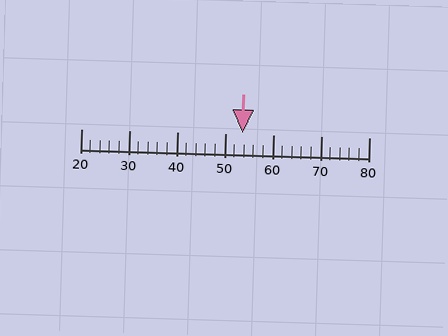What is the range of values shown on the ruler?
The ruler shows values from 20 to 80.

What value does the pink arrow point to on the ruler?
The pink arrow points to approximately 54.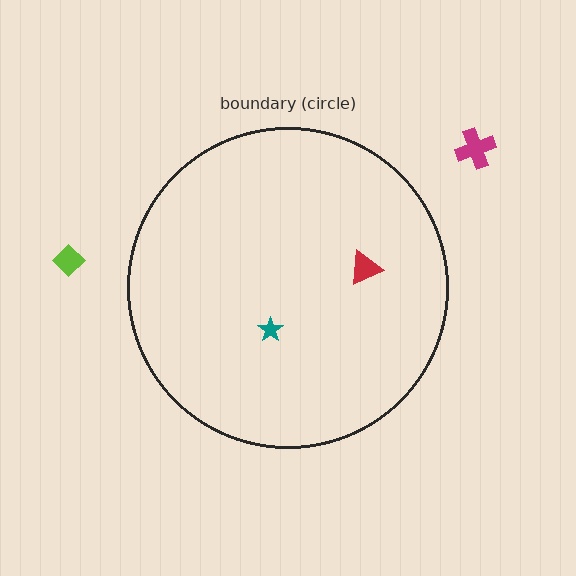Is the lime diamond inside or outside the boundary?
Outside.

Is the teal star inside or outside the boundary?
Inside.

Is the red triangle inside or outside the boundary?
Inside.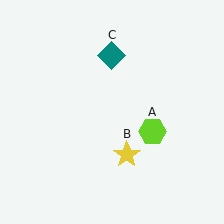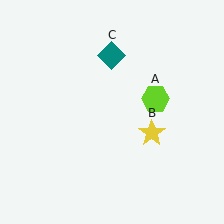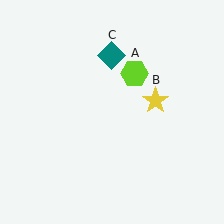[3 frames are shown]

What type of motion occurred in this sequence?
The lime hexagon (object A), yellow star (object B) rotated counterclockwise around the center of the scene.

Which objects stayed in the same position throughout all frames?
Teal diamond (object C) remained stationary.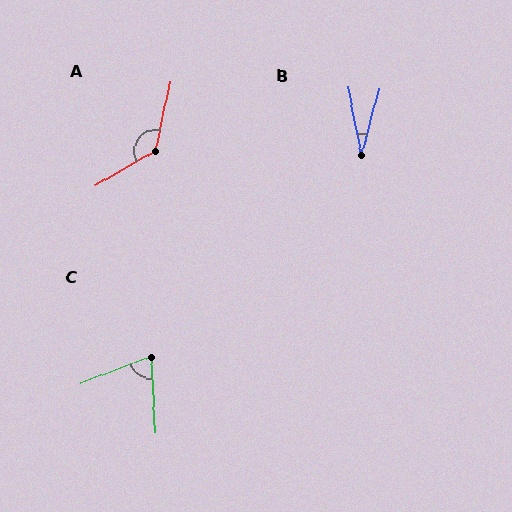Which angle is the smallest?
B, at approximately 25 degrees.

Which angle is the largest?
A, at approximately 132 degrees.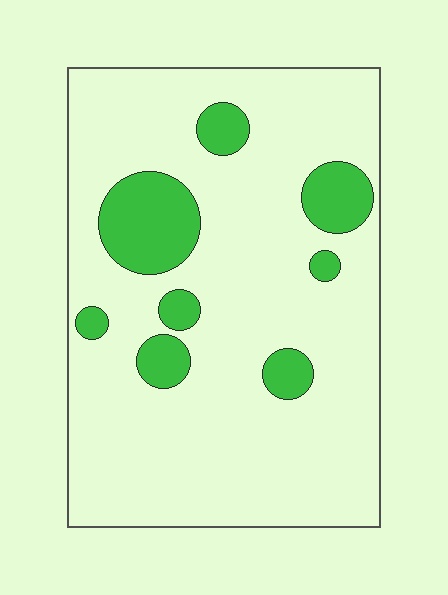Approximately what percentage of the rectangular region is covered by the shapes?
Approximately 15%.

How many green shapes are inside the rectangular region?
8.